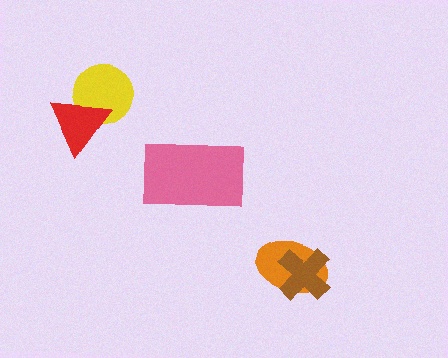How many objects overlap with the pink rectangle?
0 objects overlap with the pink rectangle.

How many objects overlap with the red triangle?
1 object overlaps with the red triangle.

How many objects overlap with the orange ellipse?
1 object overlaps with the orange ellipse.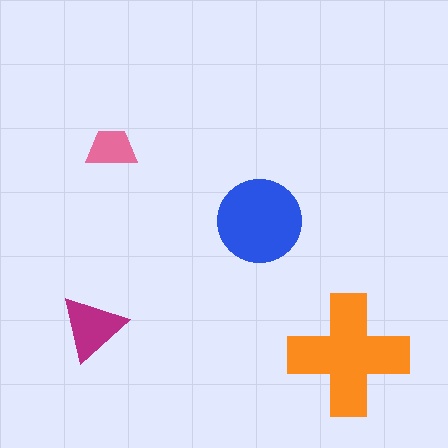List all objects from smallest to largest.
The pink trapezoid, the magenta triangle, the blue circle, the orange cross.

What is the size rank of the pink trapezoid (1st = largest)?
4th.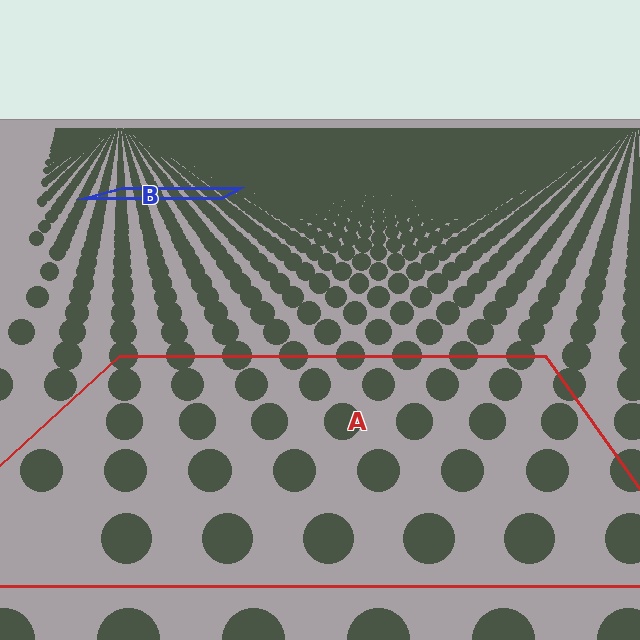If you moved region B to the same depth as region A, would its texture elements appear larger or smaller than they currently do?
They would appear larger. At a closer depth, the same texture elements are projected at a bigger on-screen size.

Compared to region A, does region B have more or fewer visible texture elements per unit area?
Region B has more texture elements per unit area — they are packed more densely because it is farther away.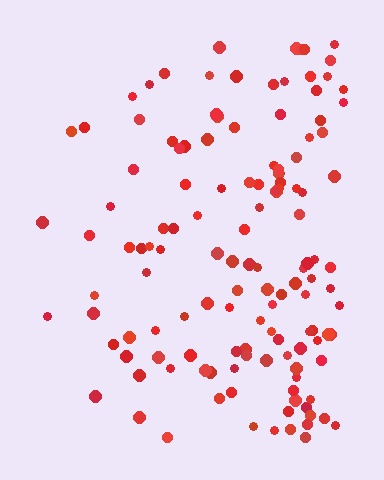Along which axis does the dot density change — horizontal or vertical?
Horizontal.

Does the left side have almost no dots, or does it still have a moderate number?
Still a moderate number, just noticeably fewer than the right.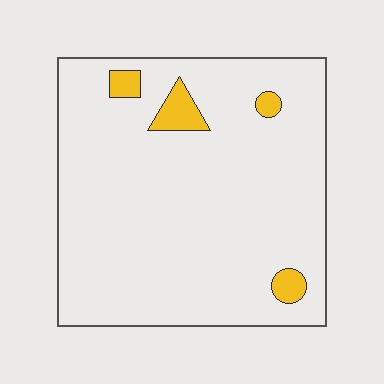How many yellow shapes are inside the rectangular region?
4.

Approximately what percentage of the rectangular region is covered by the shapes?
Approximately 5%.